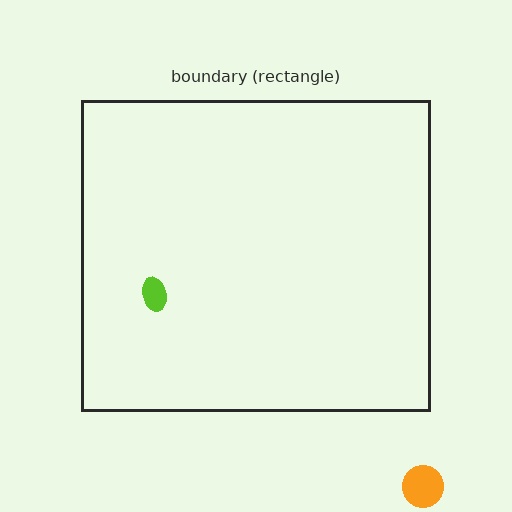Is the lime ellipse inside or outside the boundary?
Inside.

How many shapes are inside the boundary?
1 inside, 1 outside.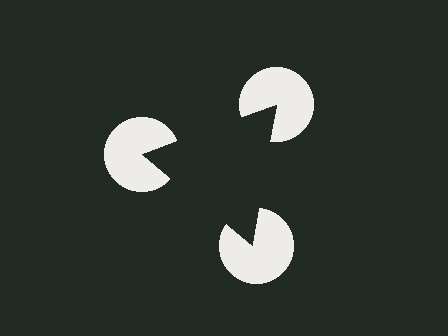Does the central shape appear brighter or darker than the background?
It typically appears slightly darker than the background, even though no actual brightness change is drawn.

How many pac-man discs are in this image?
There are 3 — one at each vertex of the illusory triangle.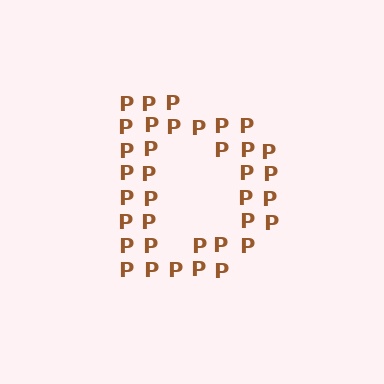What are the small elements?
The small elements are letter P's.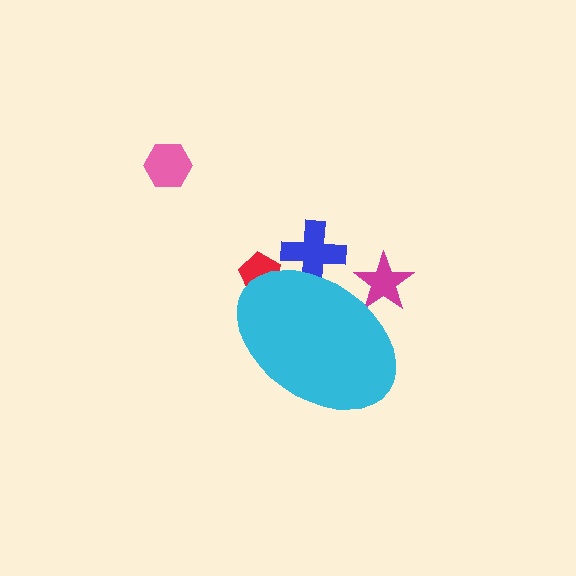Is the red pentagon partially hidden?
Yes, the red pentagon is partially hidden behind the cyan ellipse.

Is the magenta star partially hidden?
Yes, the magenta star is partially hidden behind the cyan ellipse.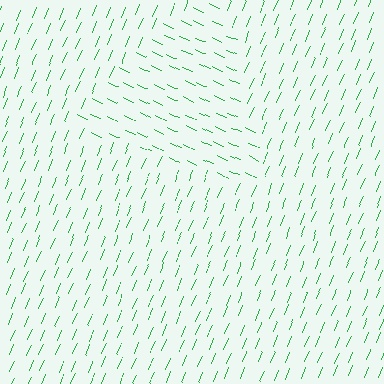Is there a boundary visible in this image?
Yes, there is a texture boundary formed by a change in line orientation.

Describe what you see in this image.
The image is filled with small green line segments. A triangle region in the image has lines oriented differently from the surrounding lines, creating a visible texture boundary.